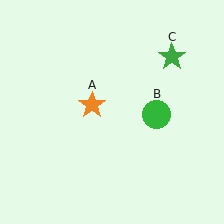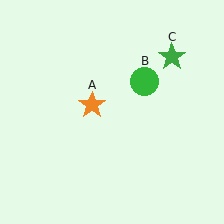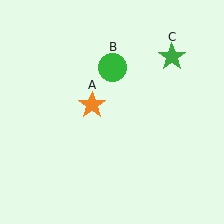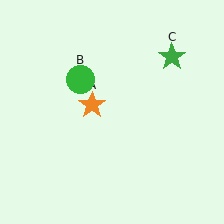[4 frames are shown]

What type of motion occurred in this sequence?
The green circle (object B) rotated counterclockwise around the center of the scene.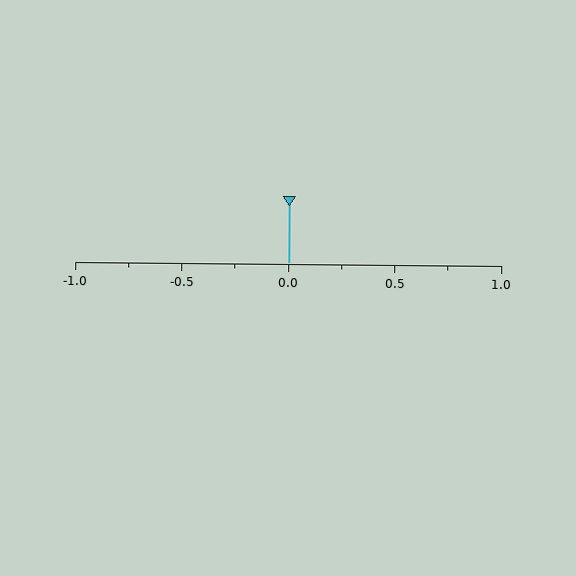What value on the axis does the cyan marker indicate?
The marker indicates approximately 0.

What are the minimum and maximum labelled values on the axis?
The axis runs from -1.0 to 1.0.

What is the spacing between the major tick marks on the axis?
The major ticks are spaced 0.5 apart.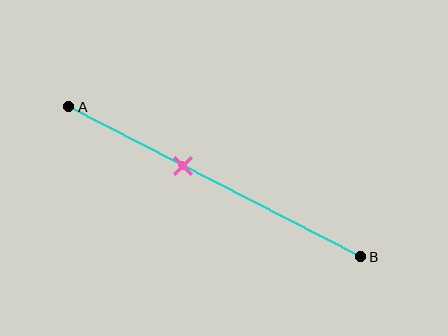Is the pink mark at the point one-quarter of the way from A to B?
No, the mark is at about 40% from A, not at the 25% one-quarter point.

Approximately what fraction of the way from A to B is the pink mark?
The pink mark is approximately 40% of the way from A to B.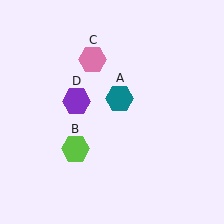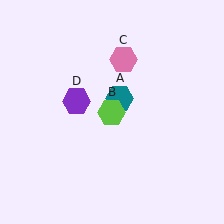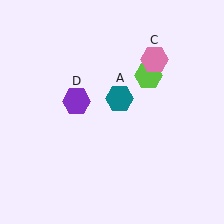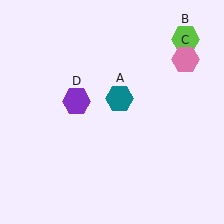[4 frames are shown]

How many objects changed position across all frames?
2 objects changed position: lime hexagon (object B), pink hexagon (object C).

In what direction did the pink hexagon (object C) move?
The pink hexagon (object C) moved right.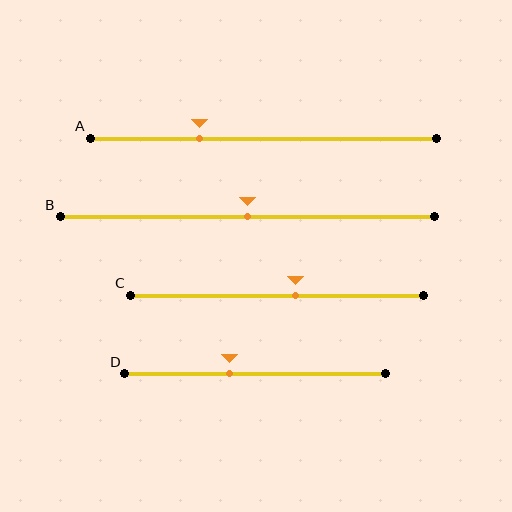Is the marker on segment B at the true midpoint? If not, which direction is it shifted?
Yes, the marker on segment B is at the true midpoint.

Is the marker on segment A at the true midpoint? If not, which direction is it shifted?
No, the marker on segment A is shifted to the left by about 19% of the segment length.